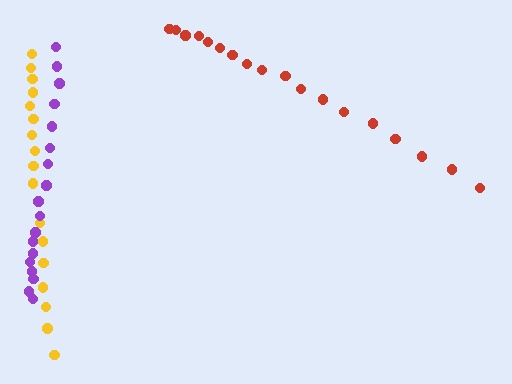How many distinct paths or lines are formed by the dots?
There are 3 distinct paths.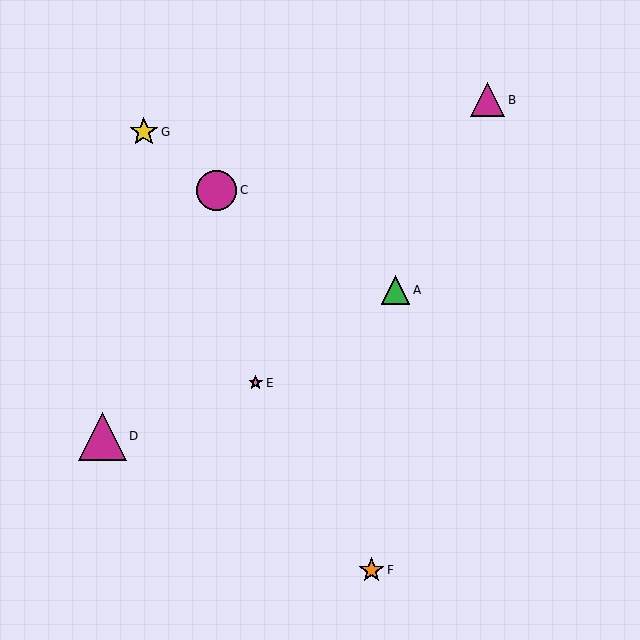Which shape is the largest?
The magenta triangle (labeled D) is the largest.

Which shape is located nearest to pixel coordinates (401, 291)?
The green triangle (labeled A) at (396, 290) is nearest to that location.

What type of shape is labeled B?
Shape B is a magenta triangle.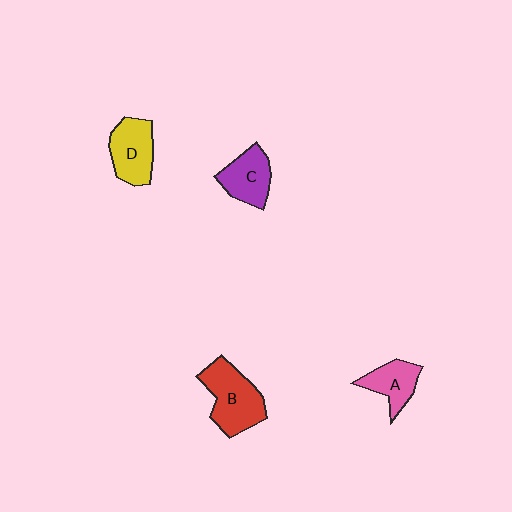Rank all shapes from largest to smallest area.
From largest to smallest: B (red), D (yellow), C (purple), A (pink).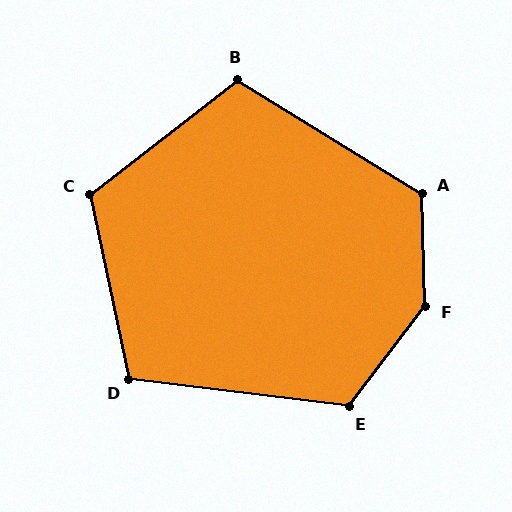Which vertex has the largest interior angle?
F, at approximately 141 degrees.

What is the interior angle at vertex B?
Approximately 110 degrees (obtuse).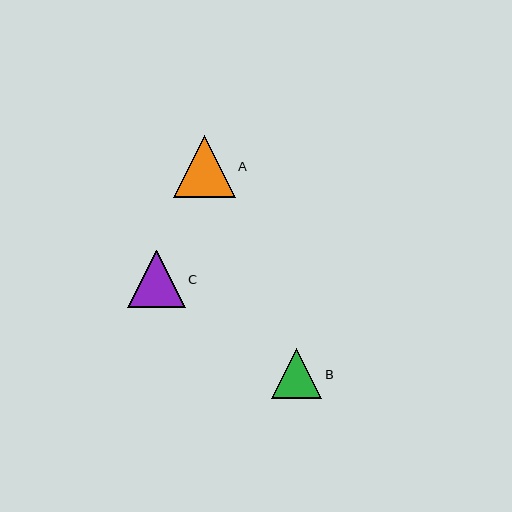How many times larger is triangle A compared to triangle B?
Triangle A is approximately 1.2 times the size of triangle B.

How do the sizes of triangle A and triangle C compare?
Triangle A and triangle C are approximately the same size.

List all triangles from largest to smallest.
From largest to smallest: A, C, B.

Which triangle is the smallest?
Triangle B is the smallest with a size of approximately 50 pixels.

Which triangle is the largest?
Triangle A is the largest with a size of approximately 61 pixels.